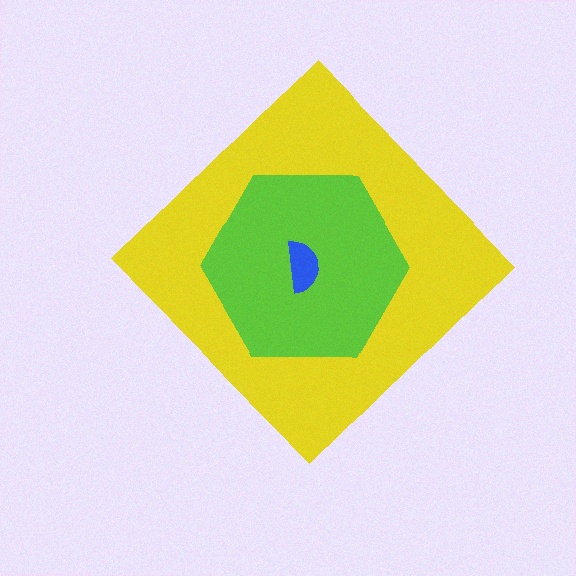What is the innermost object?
The blue semicircle.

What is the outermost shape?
The yellow diamond.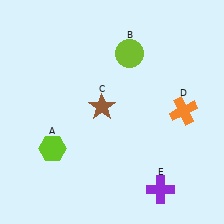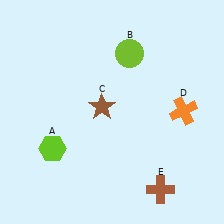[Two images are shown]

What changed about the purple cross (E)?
In Image 1, E is purple. In Image 2, it changed to brown.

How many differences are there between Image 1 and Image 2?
There is 1 difference between the two images.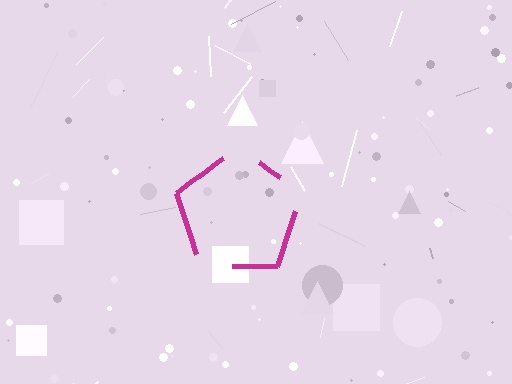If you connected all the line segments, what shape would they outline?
They would outline a pentagon.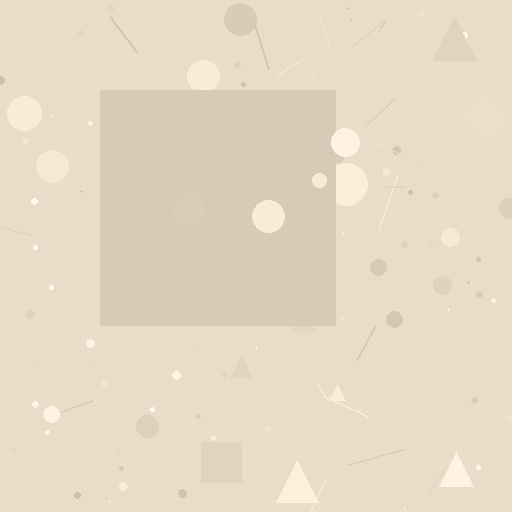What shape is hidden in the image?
A square is hidden in the image.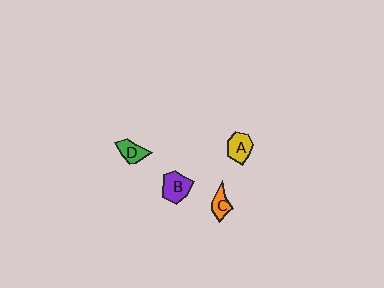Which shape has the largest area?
Shape B (purple).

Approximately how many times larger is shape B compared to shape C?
Approximately 1.6 times.